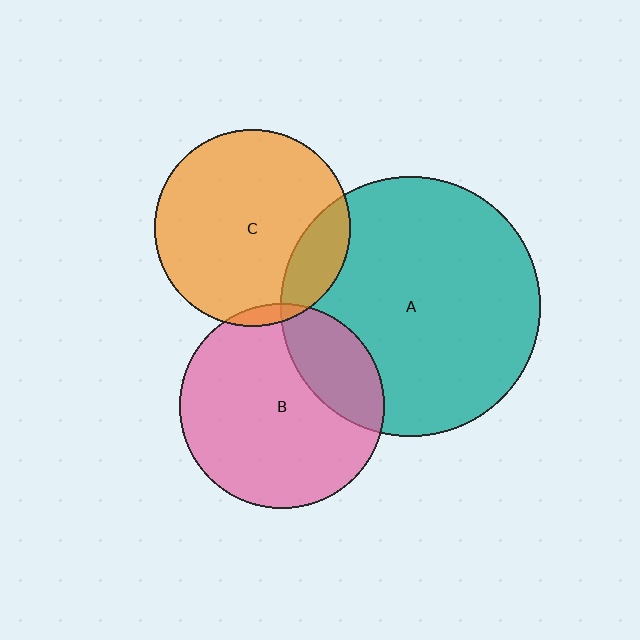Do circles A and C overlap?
Yes.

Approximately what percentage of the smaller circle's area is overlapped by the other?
Approximately 15%.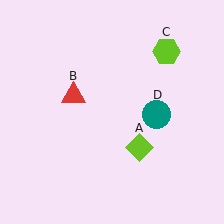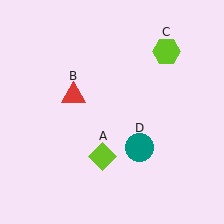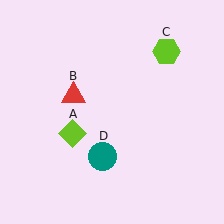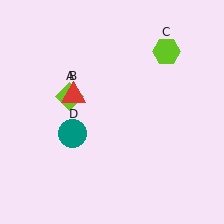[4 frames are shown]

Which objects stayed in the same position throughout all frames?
Red triangle (object B) and lime hexagon (object C) remained stationary.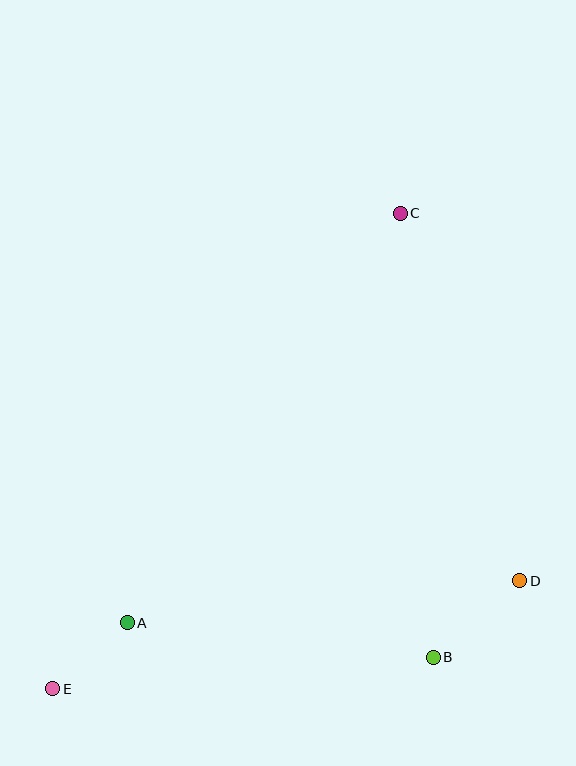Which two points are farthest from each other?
Points C and E are farthest from each other.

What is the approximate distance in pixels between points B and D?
The distance between B and D is approximately 115 pixels.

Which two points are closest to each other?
Points A and E are closest to each other.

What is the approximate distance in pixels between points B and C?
The distance between B and C is approximately 445 pixels.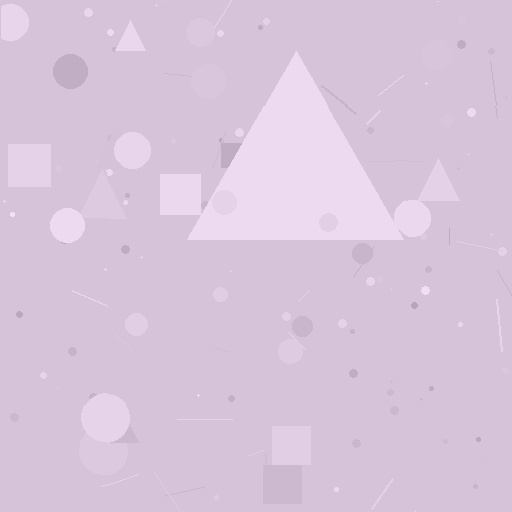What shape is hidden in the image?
A triangle is hidden in the image.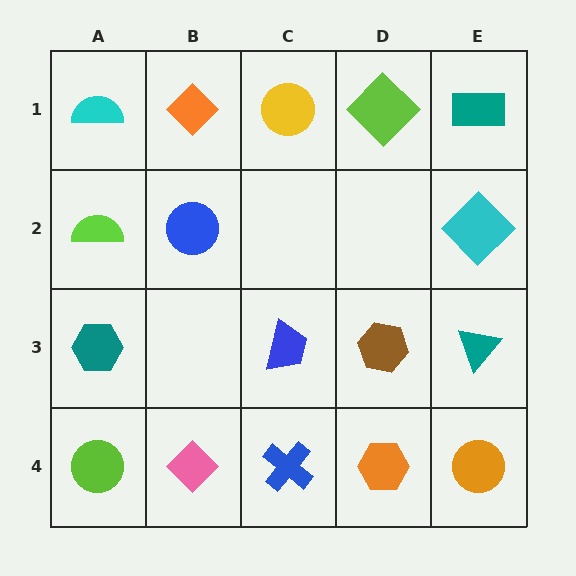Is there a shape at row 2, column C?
No, that cell is empty.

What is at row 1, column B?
An orange diamond.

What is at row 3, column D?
A brown hexagon.